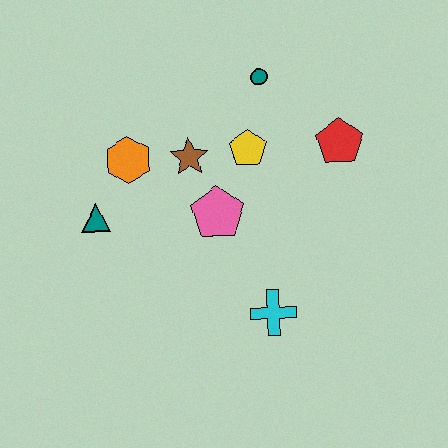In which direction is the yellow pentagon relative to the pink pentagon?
The yellow pentagon is above the pink pentagon.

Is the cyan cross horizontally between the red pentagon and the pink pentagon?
Yes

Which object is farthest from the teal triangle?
The red pentagon is farthest from the teal triangle.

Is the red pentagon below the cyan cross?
No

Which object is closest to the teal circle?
The yellow pentagon is closest to the teal circle.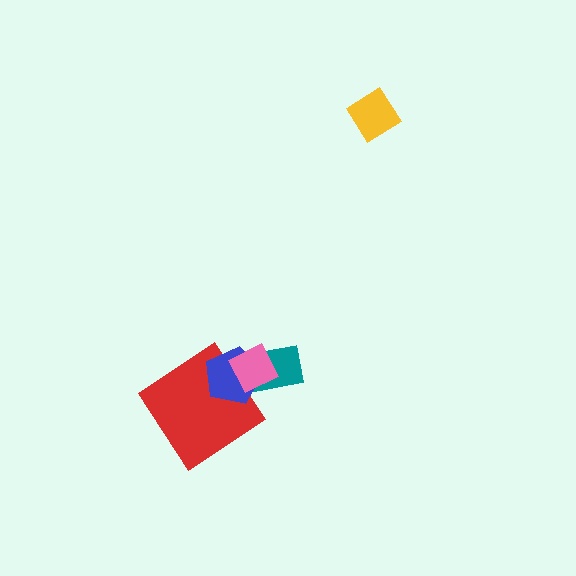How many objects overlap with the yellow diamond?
0 objects overlap with the yellow diamond.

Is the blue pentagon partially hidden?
Yes, it is partially covered by another shape.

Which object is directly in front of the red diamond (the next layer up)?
The blue pentagon is directly in front of the red diamond.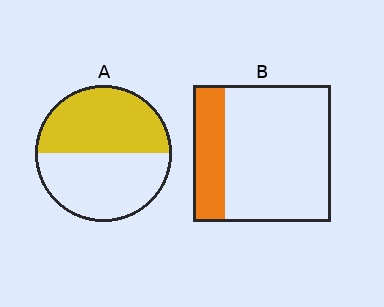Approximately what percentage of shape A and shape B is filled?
A is approximately 50% and B is approximately 25%.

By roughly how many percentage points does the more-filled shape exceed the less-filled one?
By roughly 25 percentage points (A over B).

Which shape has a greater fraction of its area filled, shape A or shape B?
Shape A.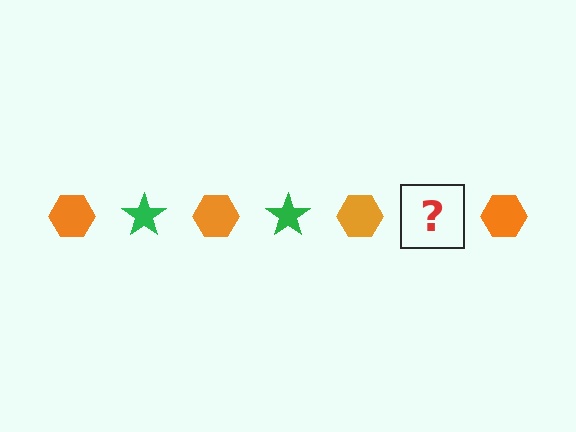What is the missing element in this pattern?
The missing element is a green star.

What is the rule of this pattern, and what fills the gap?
The rule is that the pattern alternates between orange hexagon and green star. The gap should be filled with a green star.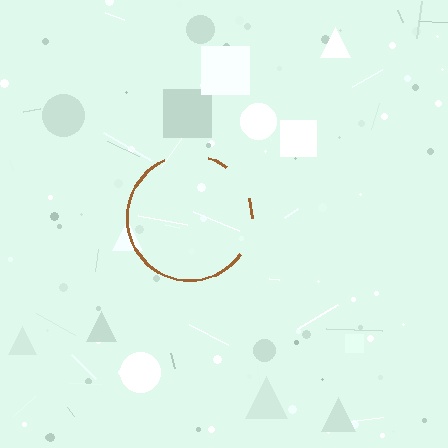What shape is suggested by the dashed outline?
The dashed outline suggests a circle.